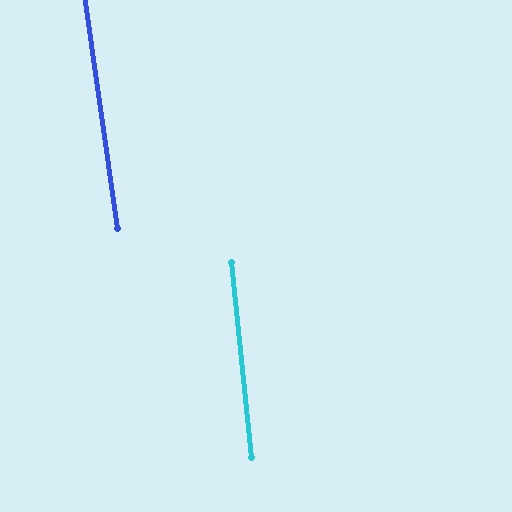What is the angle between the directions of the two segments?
Approximately 2 degrees.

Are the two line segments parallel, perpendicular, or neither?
Parallel — their directions differ by only 1.9°.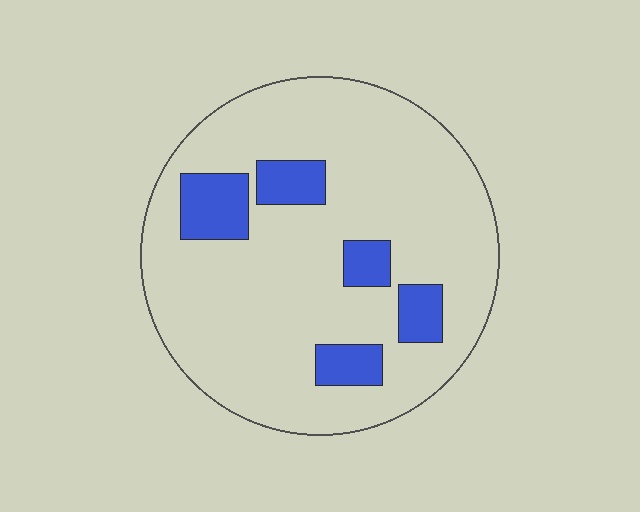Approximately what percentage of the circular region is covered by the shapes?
Approximately 15%.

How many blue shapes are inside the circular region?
5.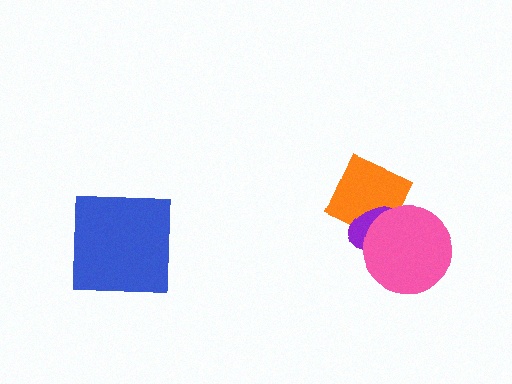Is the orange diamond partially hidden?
Yes, it is partially covered by another shape.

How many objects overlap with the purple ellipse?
2 objects overlap with the purple ellipse.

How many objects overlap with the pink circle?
2 objects overlap with the pink circle.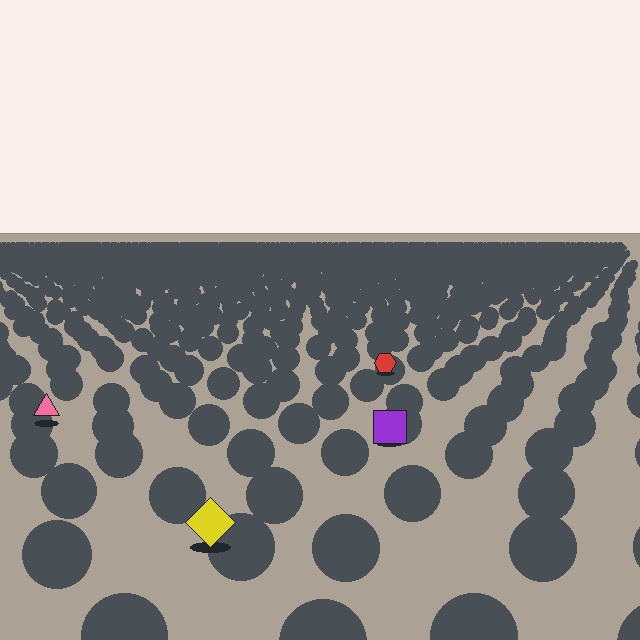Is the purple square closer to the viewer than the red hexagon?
Yes. The purple square is closer — you can tell from the texture gradient: the ground texture is coarser near it.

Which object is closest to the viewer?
The yellow diamond is closest. The texture marks near it are larger and more spread out.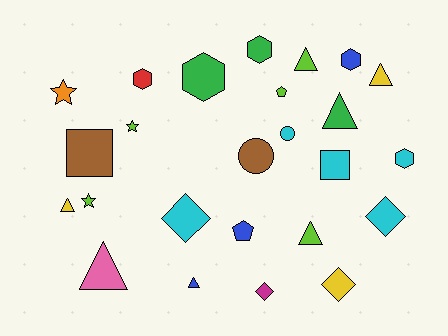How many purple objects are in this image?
There are no purple objects.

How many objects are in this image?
There are 25 objects.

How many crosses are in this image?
There are no crosses.